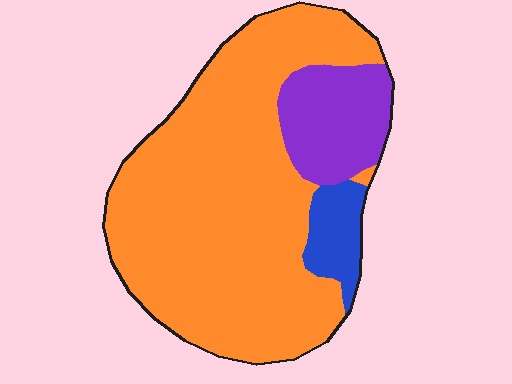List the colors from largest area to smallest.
From largest to smallest: orange, purple, blue.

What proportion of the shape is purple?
Purple takes up about one sixth (1/6) of the shape.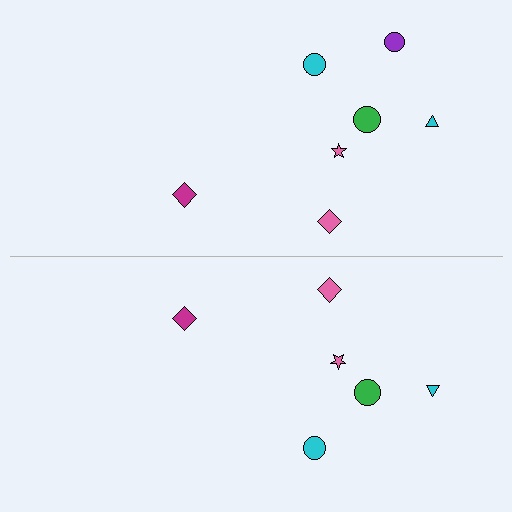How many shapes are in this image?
There are 13 shapes in this image.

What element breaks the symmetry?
A purple circle is missing from the bottom side.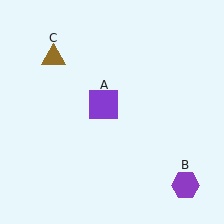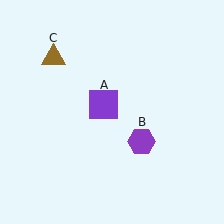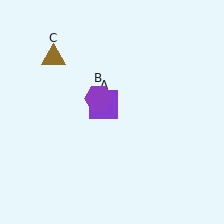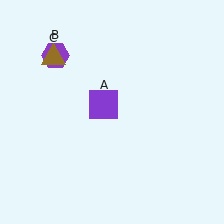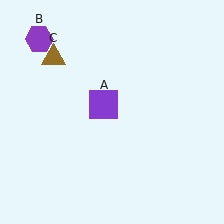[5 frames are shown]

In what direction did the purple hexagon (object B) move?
The purple hexagon (object B) moved up and to the left.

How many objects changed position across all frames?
1 object changed position: purple hexagon (object B).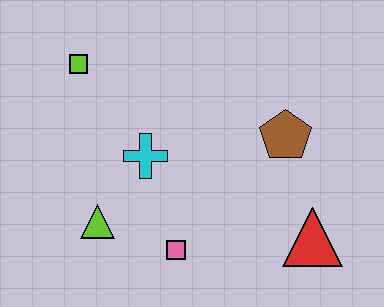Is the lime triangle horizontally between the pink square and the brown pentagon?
No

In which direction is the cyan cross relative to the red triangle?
The cyan cross is to the left of the red triangle.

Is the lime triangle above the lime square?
No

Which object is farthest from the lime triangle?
The red triangle is farthest from the lime triangle.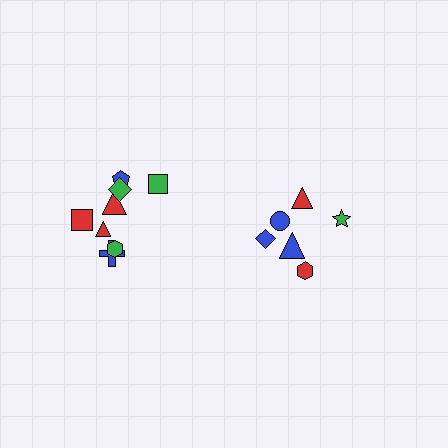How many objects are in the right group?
There are 6 objects.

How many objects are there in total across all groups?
There are 14 objects.